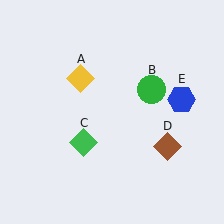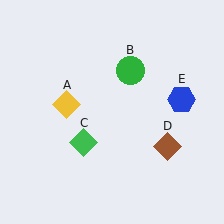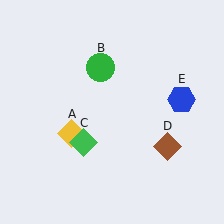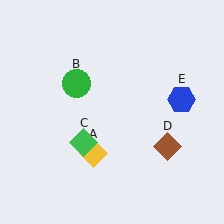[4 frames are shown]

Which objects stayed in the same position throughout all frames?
Green diamond (object C) and brown diamond (object D) and blue hexagon (object E) remained stationary.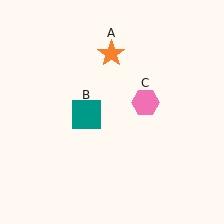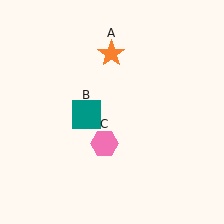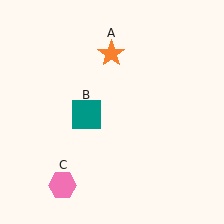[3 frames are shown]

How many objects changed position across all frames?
1 object changed position: pink hexagon (object C).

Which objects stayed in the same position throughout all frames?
Orange star (object A) and teal square (object B) remained stationary.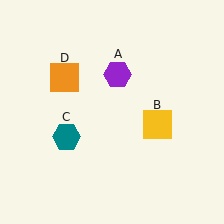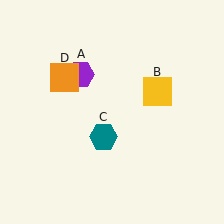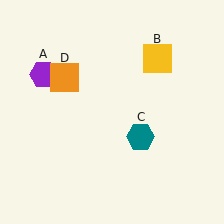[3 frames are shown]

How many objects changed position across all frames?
3 objects changed position: purple hexagon (object A), yellow square (object B), teal hexagon (object C).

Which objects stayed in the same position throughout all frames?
Orange square (object D) remained stationary.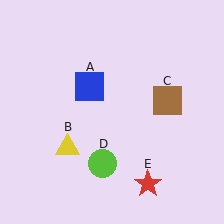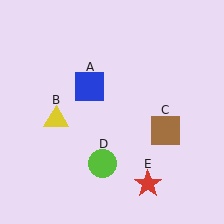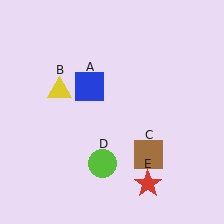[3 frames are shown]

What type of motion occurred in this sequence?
The yellow triangle (object B), brown square (object C) rotated clockwise around the center of the scene.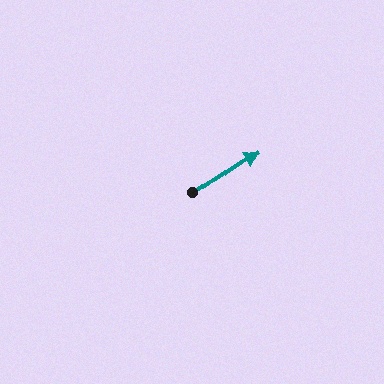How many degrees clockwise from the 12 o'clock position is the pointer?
Approximately 56 degrees.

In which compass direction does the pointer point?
Northeast.